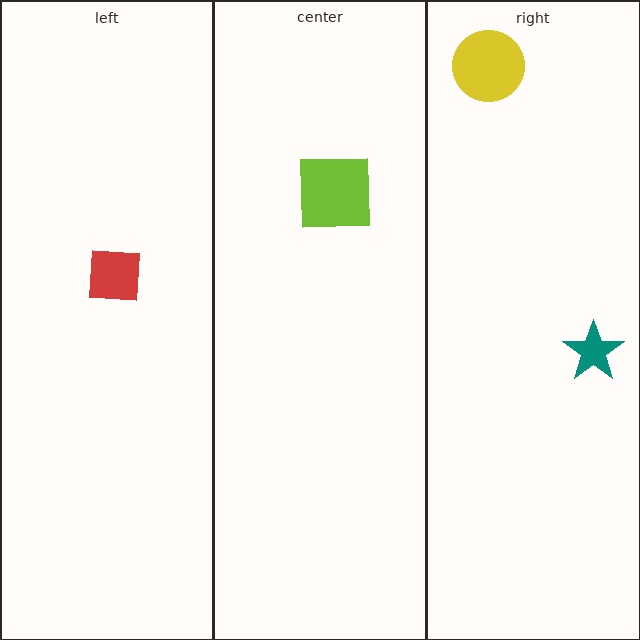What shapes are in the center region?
The lime square.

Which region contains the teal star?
The right region.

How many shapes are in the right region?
2.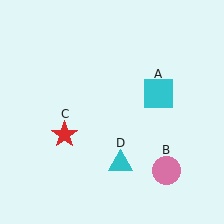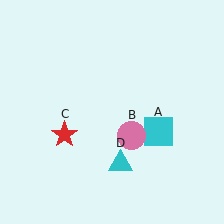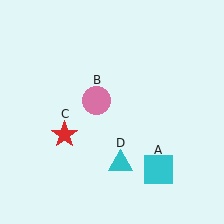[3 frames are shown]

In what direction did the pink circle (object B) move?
The pink circle (object B) moved up and to the left.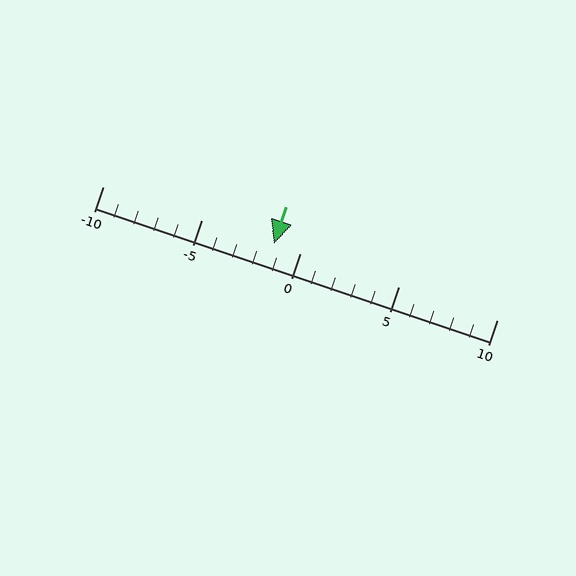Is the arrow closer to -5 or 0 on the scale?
The arrow is closer to 0.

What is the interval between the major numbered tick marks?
The major tick marks are spaced 5 units apart.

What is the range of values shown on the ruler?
The ruler shows values from -10 to 10.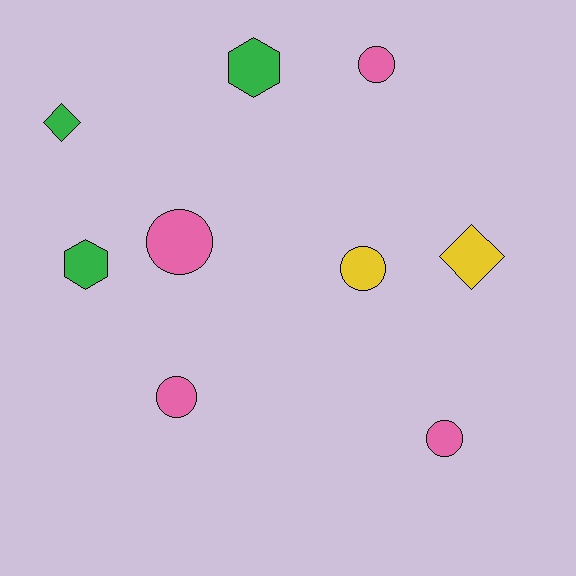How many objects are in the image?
There are 9 objects.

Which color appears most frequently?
Pink, with 4 objects.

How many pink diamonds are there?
There are no pink diamonds.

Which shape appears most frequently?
Circle, with 5 objects.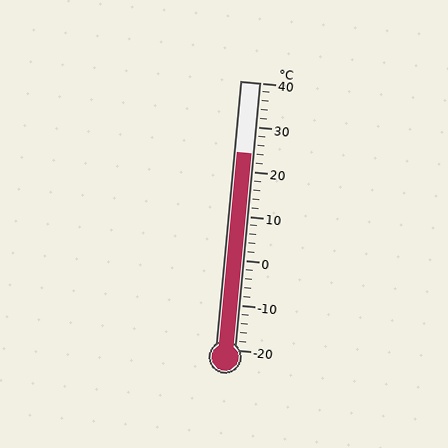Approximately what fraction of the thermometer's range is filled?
The thermometer is filled to approximately 75% of its range.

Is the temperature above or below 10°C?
The temperature is above 10°C.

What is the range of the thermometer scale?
The thermometer scale ranges from -20°C to 40°C.